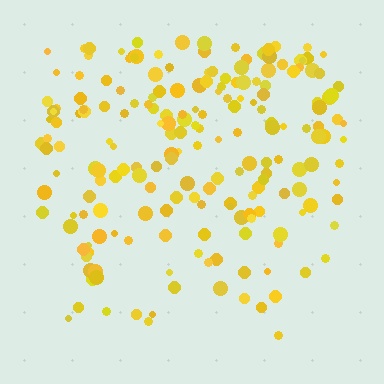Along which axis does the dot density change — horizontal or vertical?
Vertical.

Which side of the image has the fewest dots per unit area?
The bottom.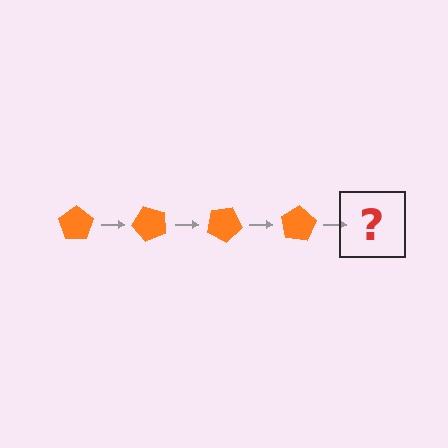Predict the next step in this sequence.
The next step is an orange pentagon rotated 200 degrees.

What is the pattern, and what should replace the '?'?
The pattern is that the pentagon rotates 50 degrees each step. The '?' should be an orange pentagon rotated 200 degrees.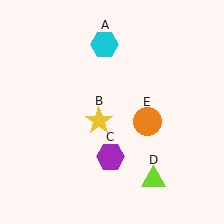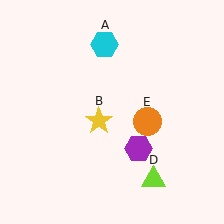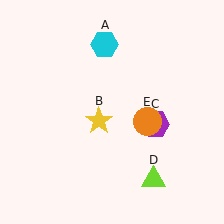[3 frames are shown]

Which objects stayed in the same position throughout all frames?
Cyan hexagon (object A) and yellow star (object B) and lime triangle (object D) and orange circle (object E) remained stationary.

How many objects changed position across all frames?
1 object changed position: purple hexagon (object C).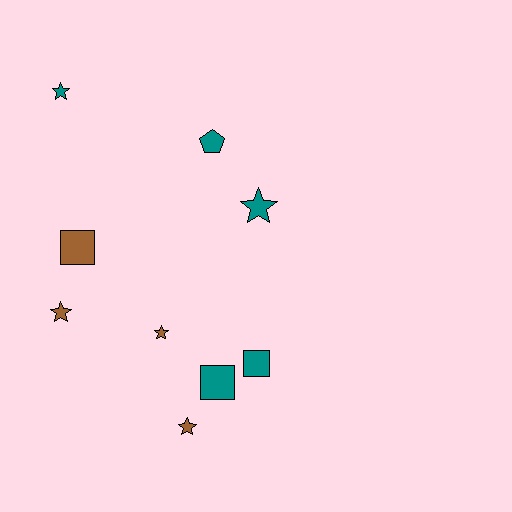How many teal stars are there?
There are 2 teal stars.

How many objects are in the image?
There are 9 objects.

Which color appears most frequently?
Teal, with 5 objects.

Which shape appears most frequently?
Star, with 5 objects.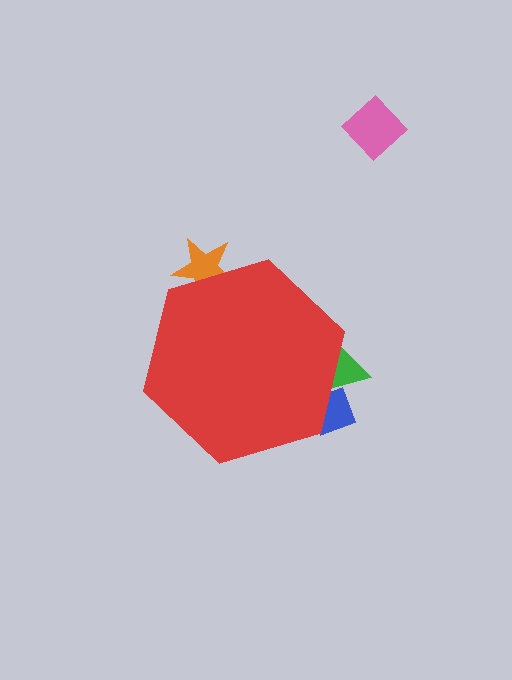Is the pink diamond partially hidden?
No, the pink diamond is fully visible.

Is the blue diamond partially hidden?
Yes, the blue diamond is partially hidden behind the red hexagon.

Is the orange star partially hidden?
Yes, the orange star is partially hidden behind the red hexagon.